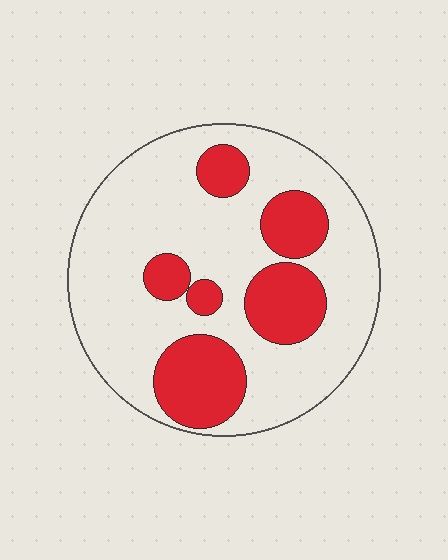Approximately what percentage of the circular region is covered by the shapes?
Approximately 30%.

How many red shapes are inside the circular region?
6.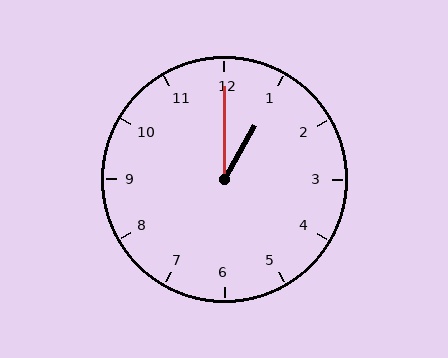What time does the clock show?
1:00.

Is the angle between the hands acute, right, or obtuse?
It is acute.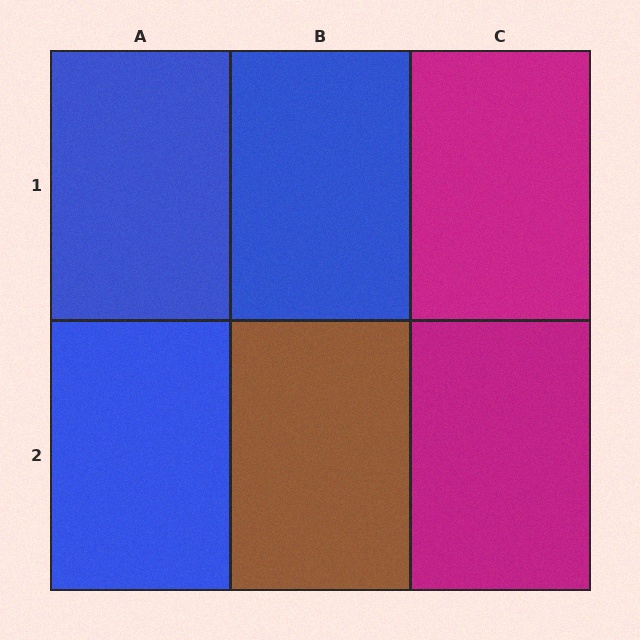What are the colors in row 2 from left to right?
Blue, brown, magenta.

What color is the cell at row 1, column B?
Blue.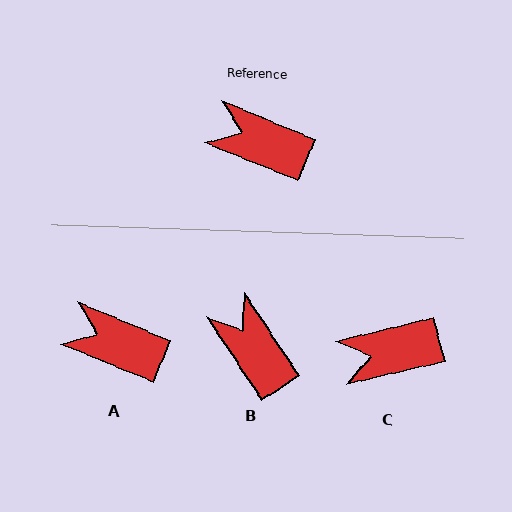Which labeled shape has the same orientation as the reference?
A.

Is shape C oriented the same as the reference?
No, it is off by about 36 degrees.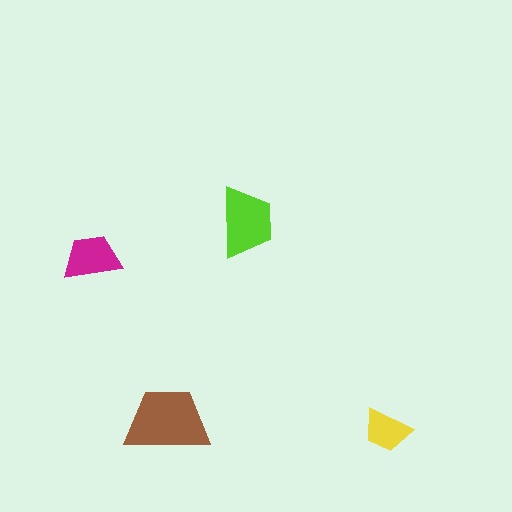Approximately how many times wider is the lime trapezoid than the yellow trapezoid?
About 1.5 times wider.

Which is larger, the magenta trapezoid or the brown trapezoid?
The brown one.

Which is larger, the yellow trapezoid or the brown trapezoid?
The brown one.